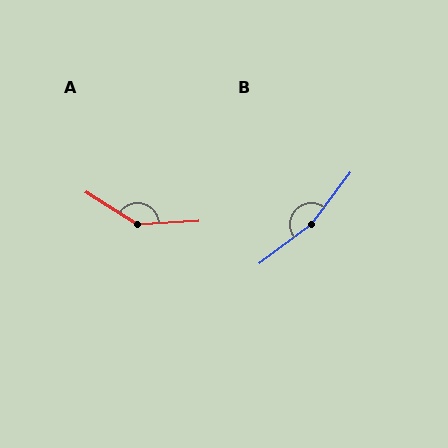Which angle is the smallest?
A, at approximately 144 degrees.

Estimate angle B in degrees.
Approximately 164 degrees.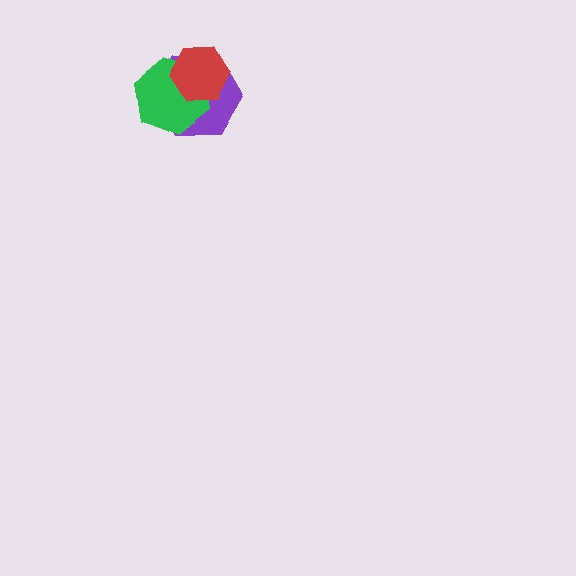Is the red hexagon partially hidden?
No, no other shape covers it.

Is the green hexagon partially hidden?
Yes, it is partially covered by another shape.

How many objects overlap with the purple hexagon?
2 objects overlap with the purple hexagon.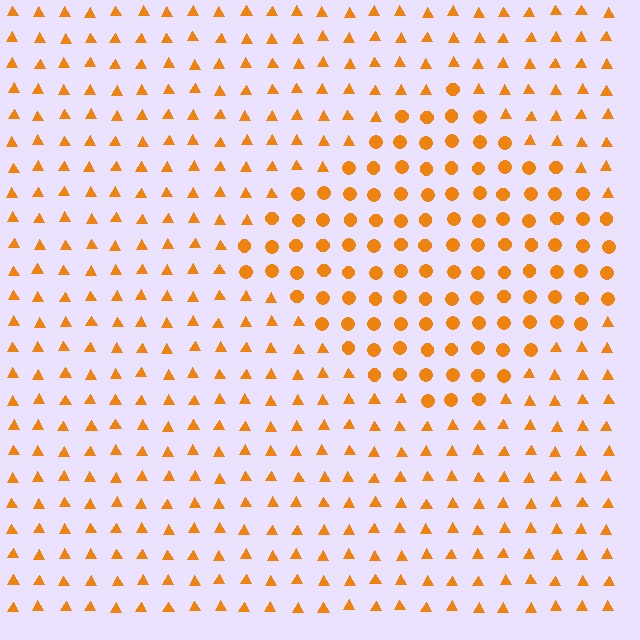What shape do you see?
I see a diamond.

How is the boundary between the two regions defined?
The boundary is defined by a change in element shape: circles inside vs. triangles outside. All elements share the same color and spacing.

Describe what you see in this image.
The image is filled with small orange elements arranged in a uniform grid. A diamond-shaped region contains circles, while the surrounding area contains triangles. The boundary is defined purely by the change in element shape.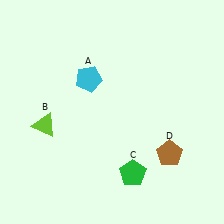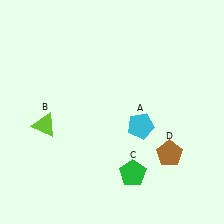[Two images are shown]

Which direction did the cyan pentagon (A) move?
The cyan pentagon (A) moved right.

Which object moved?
The cyan pentagon (A) moved right.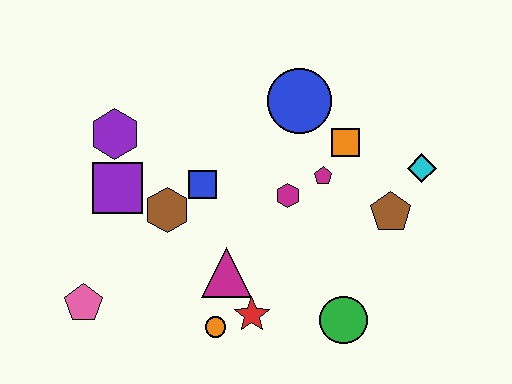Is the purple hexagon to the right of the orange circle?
No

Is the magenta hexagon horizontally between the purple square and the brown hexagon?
No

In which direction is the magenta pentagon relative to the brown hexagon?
The magenta pentagon is to the right of the brown hexagon.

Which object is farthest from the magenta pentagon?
The pink pentagon is farthest from the magenta pentagon.